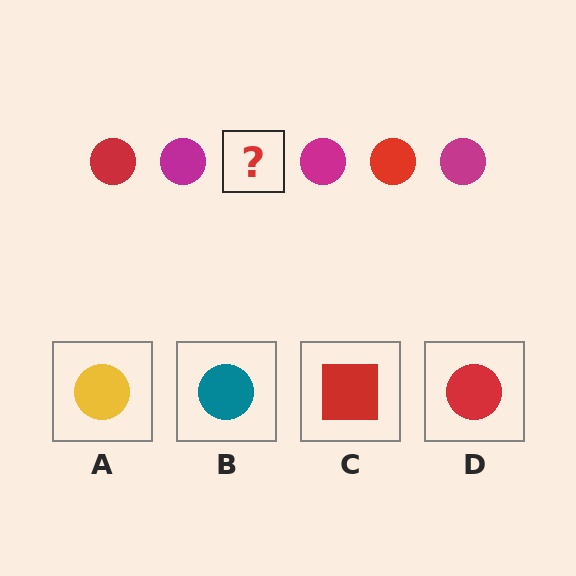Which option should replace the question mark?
Option D.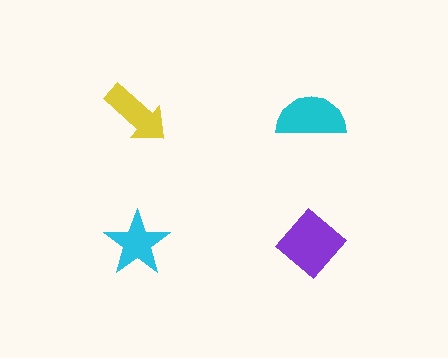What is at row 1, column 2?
A cyan semicircle.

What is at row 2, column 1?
A cyan star.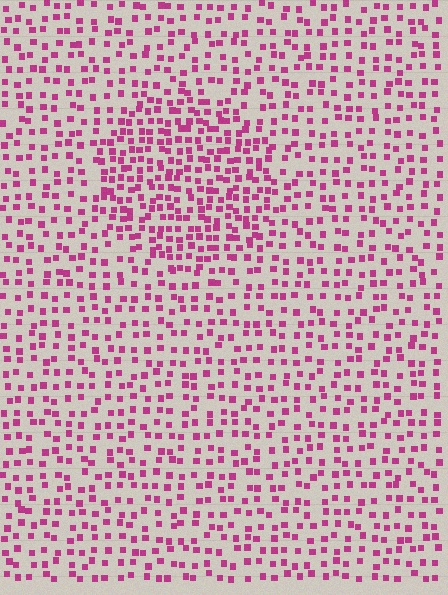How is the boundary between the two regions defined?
The boundary is defined by a change in element density (approximately 1.7x ratio). All elements are the same color, size, and shape.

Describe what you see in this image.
The image contains small magenta elements arranged at two different densities. A circle-shaped region is visible where the elements are more densely packed than the surrounding area.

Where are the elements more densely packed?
The elements are more densely packed inside the circle boundary.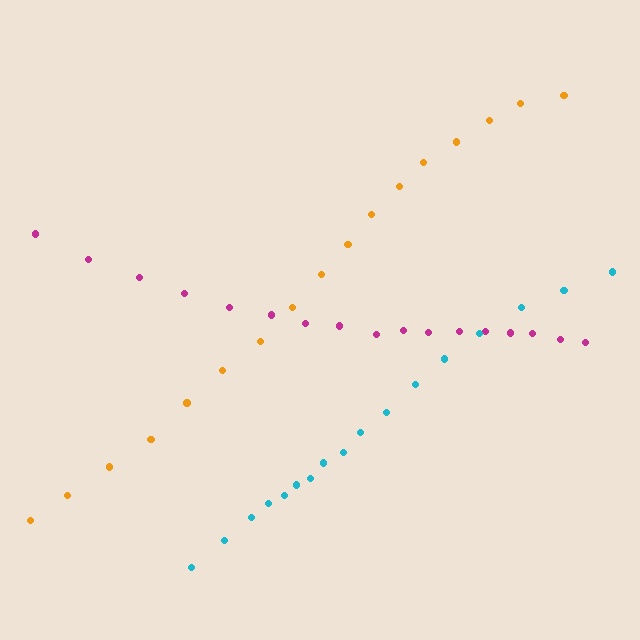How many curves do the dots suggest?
There are 3 distinct paths.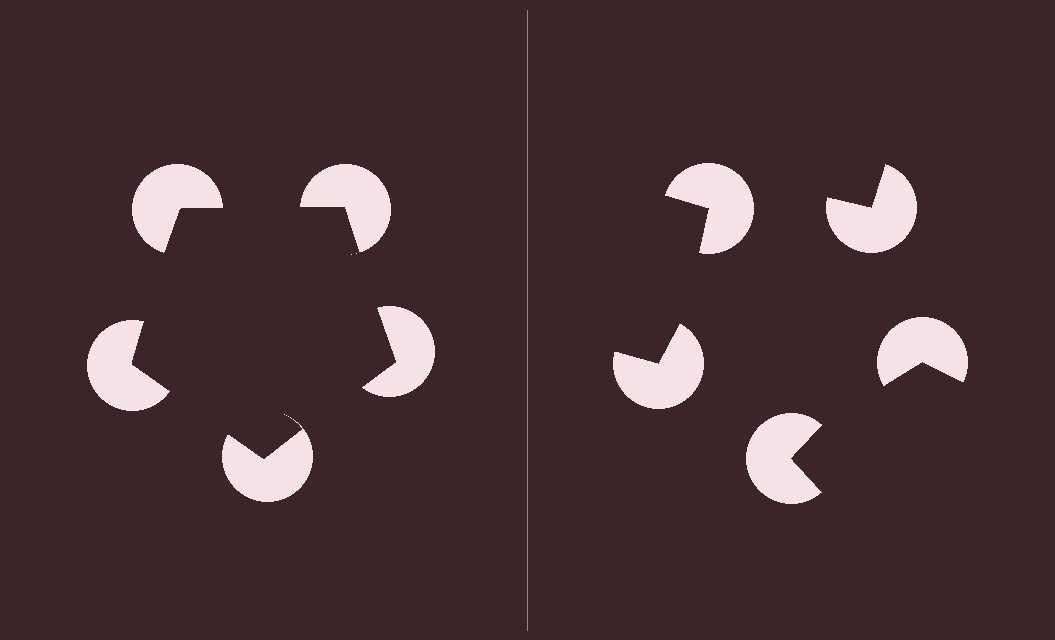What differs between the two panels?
The pac-man discs are positioned identically on both sides; only the wedge orientations differ. On the left they align to a pentagon; on the right they are misaligned.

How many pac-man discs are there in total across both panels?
10 — 5 on each side.